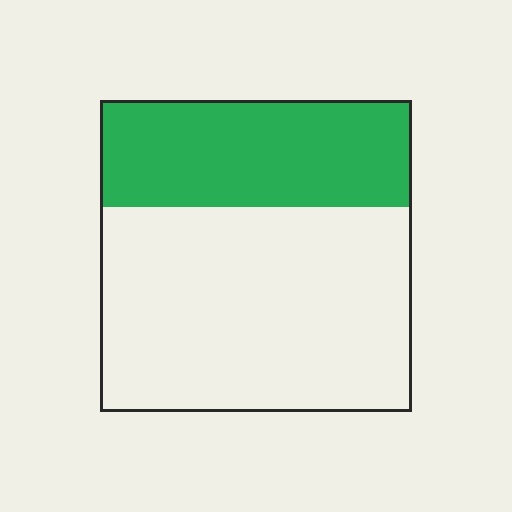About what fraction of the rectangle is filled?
About one third (1/3).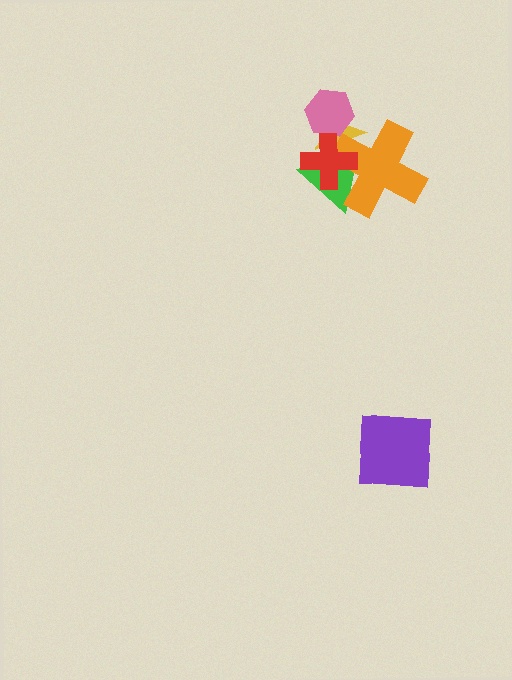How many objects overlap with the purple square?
0 objects overlap with the purple square.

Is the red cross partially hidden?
No, no other shape covers it.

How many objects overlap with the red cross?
3 objects overlap with the red cross.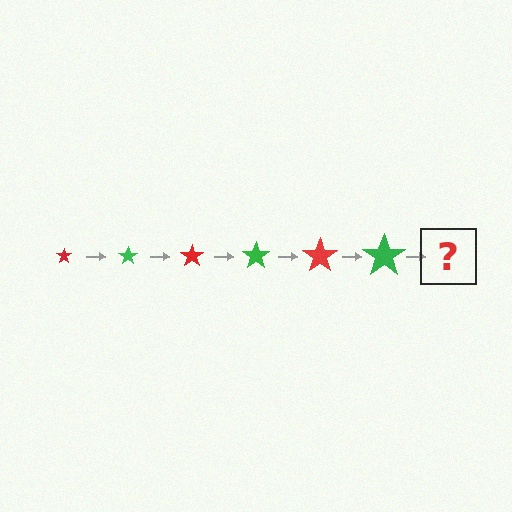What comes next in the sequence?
The next element should be a red star, larger than the previous one.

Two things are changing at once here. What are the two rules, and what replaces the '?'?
The two rules are that the star grows larger each step and the color cycles through red and green. The '?' should be a red star, larger than the previous one.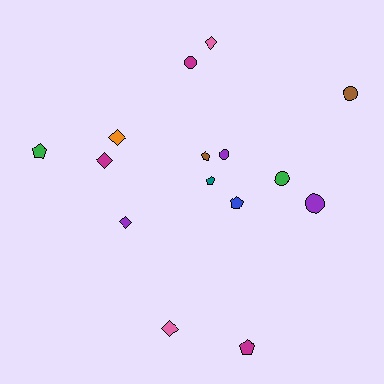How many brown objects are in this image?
There are 2 brown objects.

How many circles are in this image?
There are 5 circles.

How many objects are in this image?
There are 15 objects.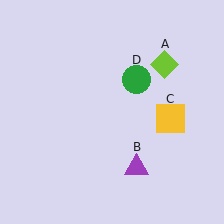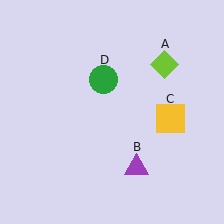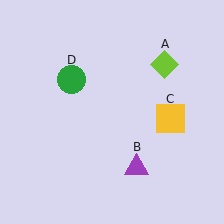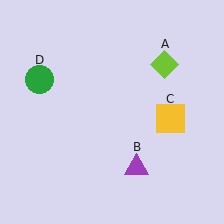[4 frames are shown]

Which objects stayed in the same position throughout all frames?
Lime diamond (object A) and purple triangle (object B) and yellow square (object C) remained stationary.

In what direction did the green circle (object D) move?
The green circle (object D) moved left.